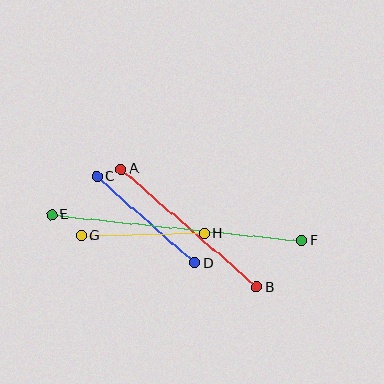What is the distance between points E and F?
The distance is approximately 252 pixels.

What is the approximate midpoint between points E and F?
The midpoint is at approximately (177, 228) pixels.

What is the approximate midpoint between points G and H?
The midpoint is at approximately (143, 234) pixels.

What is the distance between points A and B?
The distance is approximately 180 pixels.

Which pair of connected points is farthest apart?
Points E and F are farthest apart.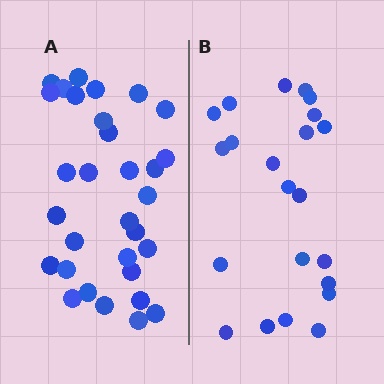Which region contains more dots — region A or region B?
Region A (the left region) has more dots.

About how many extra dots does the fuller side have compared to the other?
Region A has roughly 8 or so more dots than region B.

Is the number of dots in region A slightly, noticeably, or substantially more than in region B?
Region A has noticeably more, but not dramatically so. The ratio is roughly 1.4 to 1.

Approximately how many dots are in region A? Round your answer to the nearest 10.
About 30 dots. (The exact count is 31, which rounds to 30.)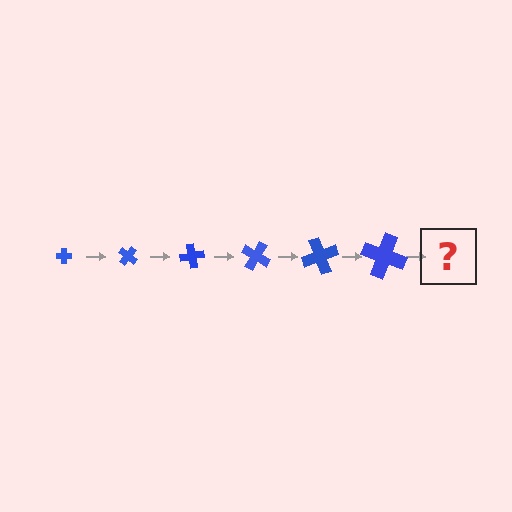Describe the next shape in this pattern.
It should be a cross, larger than the previous one and rotated 240 degrees from the start.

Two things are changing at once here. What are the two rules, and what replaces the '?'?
The two rules are that the cross grows larger each step and it rotates 40 degrees each step. The '?' should be a cross, larger than the previous one and rotated 240 degrees from the start.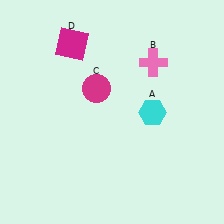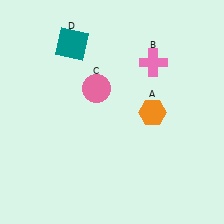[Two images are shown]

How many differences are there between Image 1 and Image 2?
There are 3 differences between the two images.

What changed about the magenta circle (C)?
In Image 1, C is magenta. In Image 2, it changed to pink.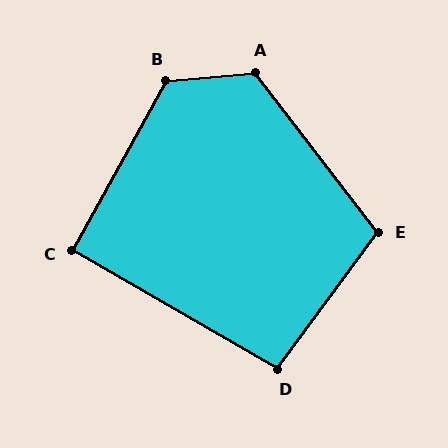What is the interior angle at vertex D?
Approximately 96 degrees (obtuse).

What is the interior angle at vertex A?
Approximately 122 degrees (obtuse).